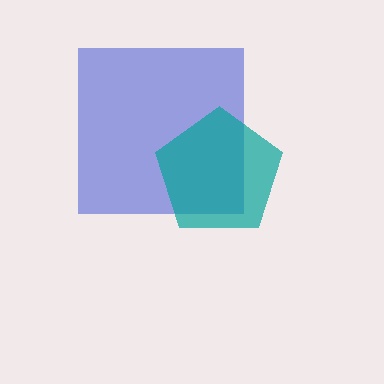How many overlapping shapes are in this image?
There are 2 overlapping shapes in the image.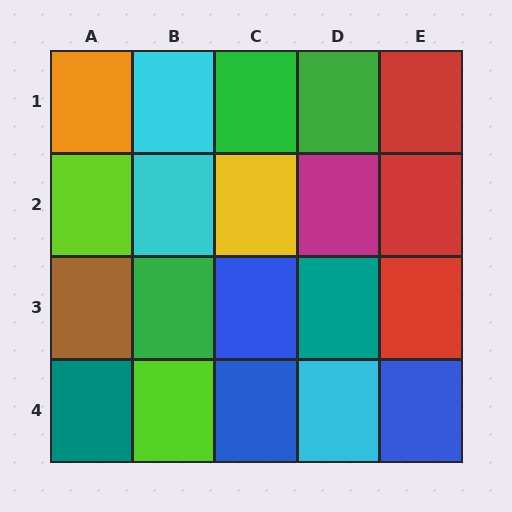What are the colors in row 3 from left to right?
Brown, green, blue, teal, red.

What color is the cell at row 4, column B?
Lime.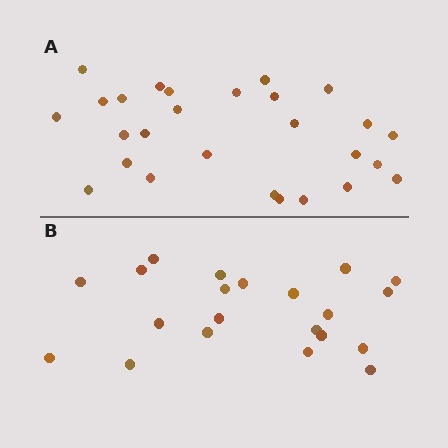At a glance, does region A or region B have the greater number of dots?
Region A (the top region) has more dots.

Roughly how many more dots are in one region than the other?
Region A has about 6 more dots than region B.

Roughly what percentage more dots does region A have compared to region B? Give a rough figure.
About 30% more.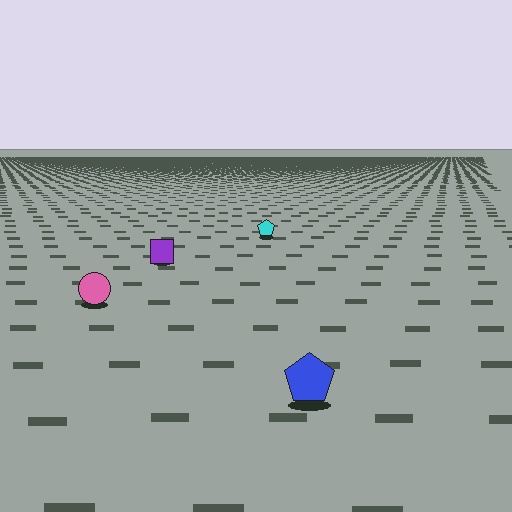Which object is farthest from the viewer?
The cyan pentagon is farthest from the viewer. It appears smaller and the ground texture around it is denser.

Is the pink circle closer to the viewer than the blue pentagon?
No. The blue pentagon is closer — you can tell from the texture gradient: the ground texture is coarser near it.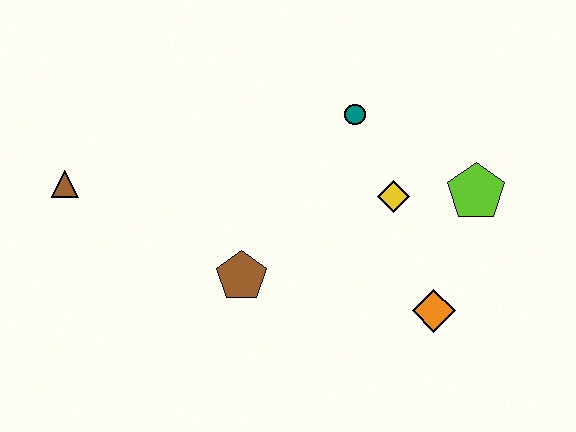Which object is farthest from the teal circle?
The brown triangle is farthest from the teal circle.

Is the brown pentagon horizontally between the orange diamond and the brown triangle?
Yes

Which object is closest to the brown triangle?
The brown pentagon is closest to the brown triangle.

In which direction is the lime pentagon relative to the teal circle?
The lime pentagon is to the right of the teal circle.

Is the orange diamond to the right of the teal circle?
Yes